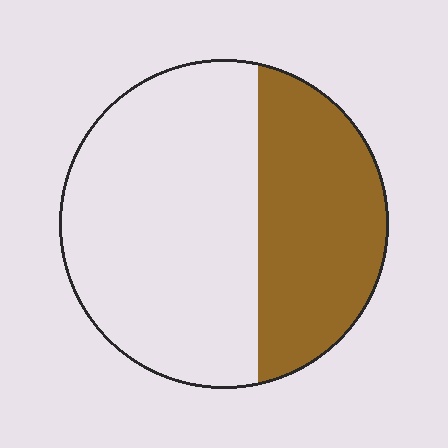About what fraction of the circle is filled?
About three eighths (3/8).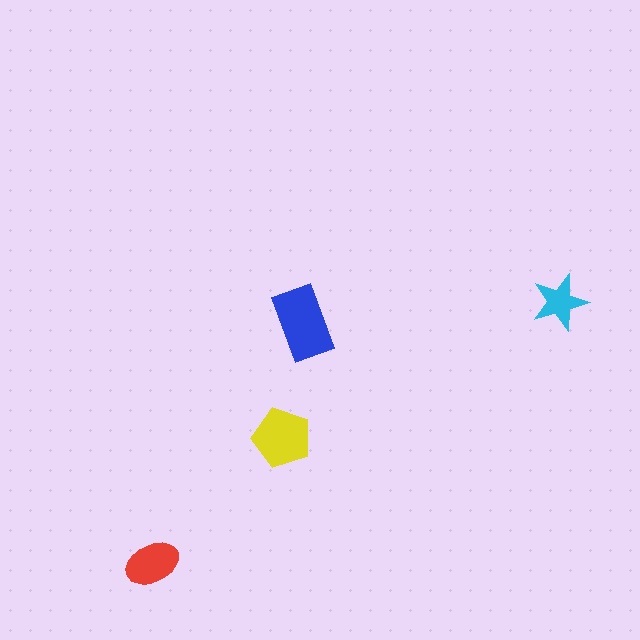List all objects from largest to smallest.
The blue rectangle, the yellow pentagon, the red ellipse, the cyan star.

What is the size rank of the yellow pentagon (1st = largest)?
2nd.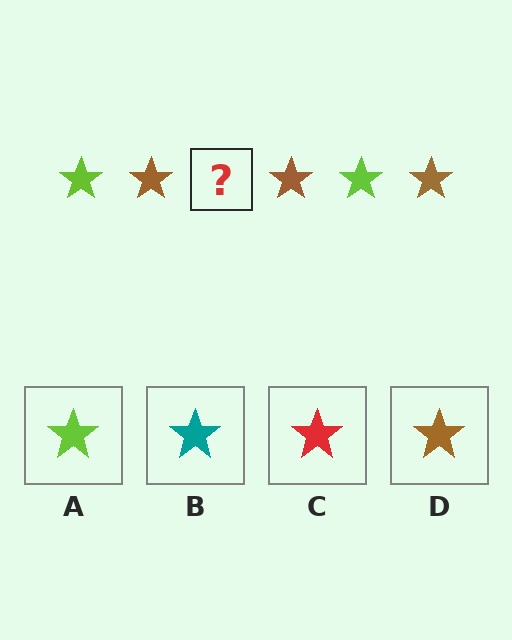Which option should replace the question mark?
Option A.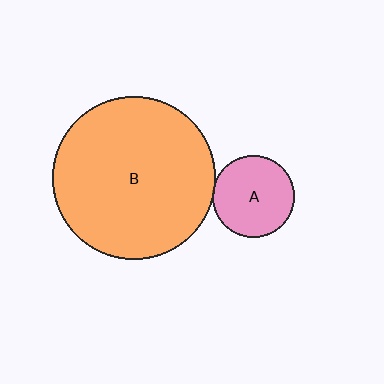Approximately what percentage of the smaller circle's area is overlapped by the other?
Approximately 5%.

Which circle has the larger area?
Circle B (orange).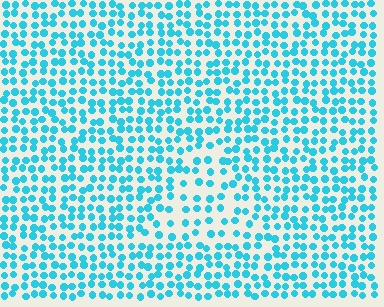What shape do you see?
I see a triangle.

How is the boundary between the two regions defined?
The boundary is defined by a change in element density (approximately 1.7x ratio). All elements are the same color, size, and shape.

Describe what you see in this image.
The image contains small cyan elements arranged at two different densities. A triangle-shaped region is visible where the elements are less densely packed than the surrounding area.